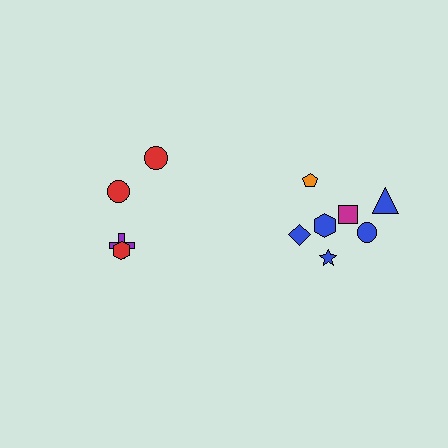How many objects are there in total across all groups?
There are 11 objects.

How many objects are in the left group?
There are 4 objects.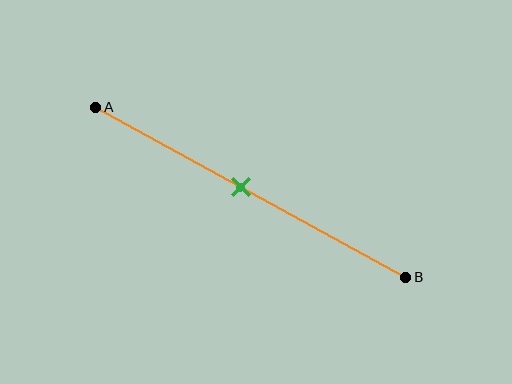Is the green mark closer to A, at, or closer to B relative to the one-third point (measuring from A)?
The green mark is closer to point B than the one-third point of segment AB.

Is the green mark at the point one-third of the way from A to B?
No, the mark is at about 45% from A, not at the 33% one-third point.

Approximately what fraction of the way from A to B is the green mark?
The green mark is approximately 45% of the way from A to B.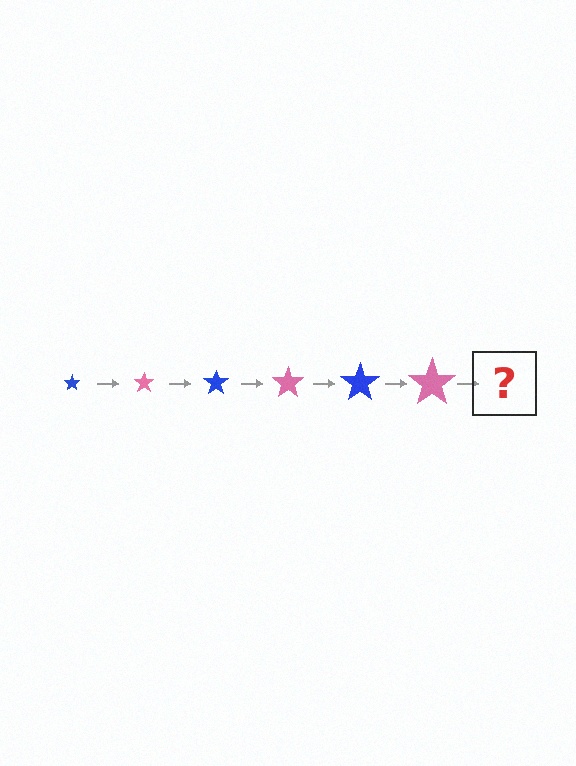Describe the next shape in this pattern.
It should be a blue star, larger than the previous one.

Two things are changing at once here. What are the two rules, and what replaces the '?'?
The two rules are that the star grows larger each step and the color cycles through blue and pink. The '?' should be a blue star, larger than the previous one.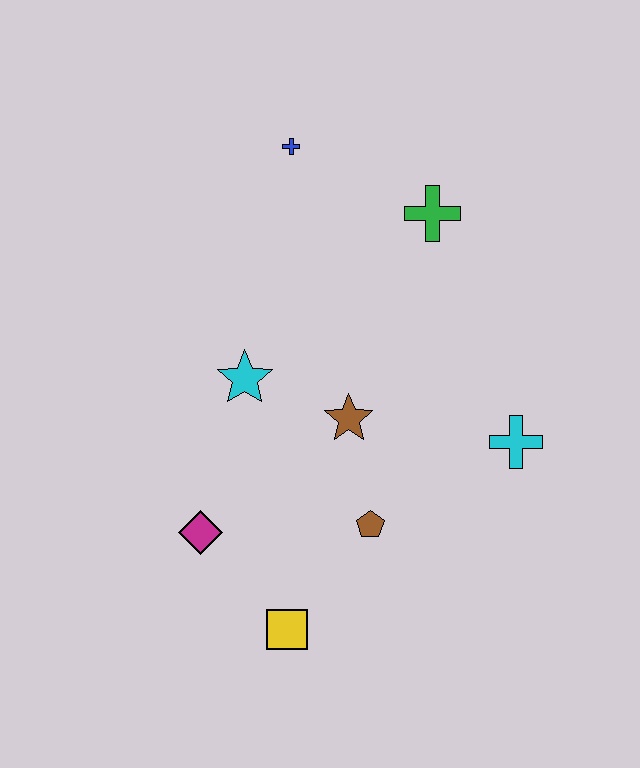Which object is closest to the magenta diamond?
The yellow square is closest to the magenta diamond.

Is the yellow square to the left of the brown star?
Yes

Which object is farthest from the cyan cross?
The blue cross is farthest from the cyan cross.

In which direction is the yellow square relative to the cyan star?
The yellow square is below the cyan star.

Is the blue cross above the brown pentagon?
Yes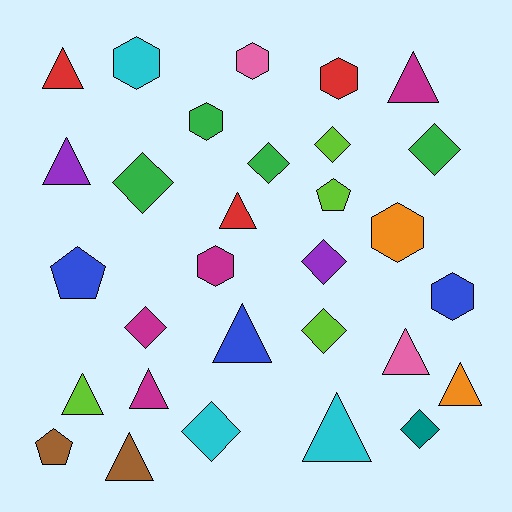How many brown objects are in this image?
There are 2 brown objects.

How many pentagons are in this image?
There are 3 pentagons.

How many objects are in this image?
There are 30 objects.